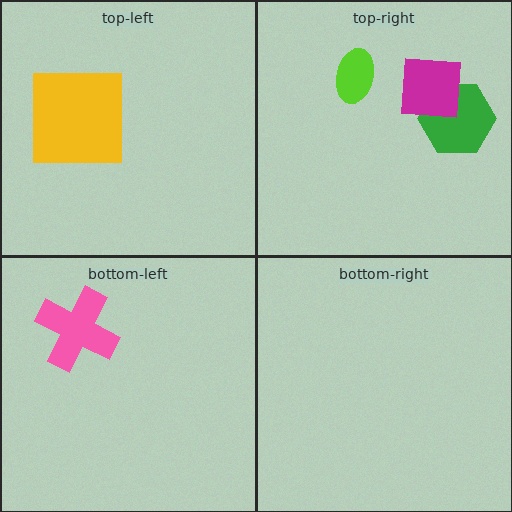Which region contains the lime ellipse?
The top-right region.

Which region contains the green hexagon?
The top-right region.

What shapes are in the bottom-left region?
The pink cross.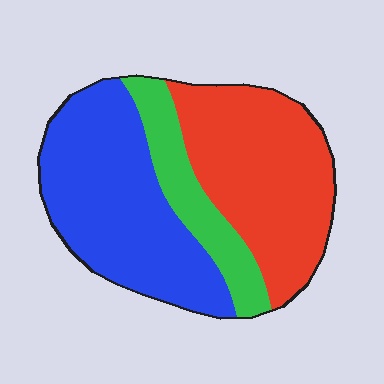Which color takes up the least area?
Green, at roughly 15%.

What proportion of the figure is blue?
Blue takes up about two fifths (2/5) of the figure.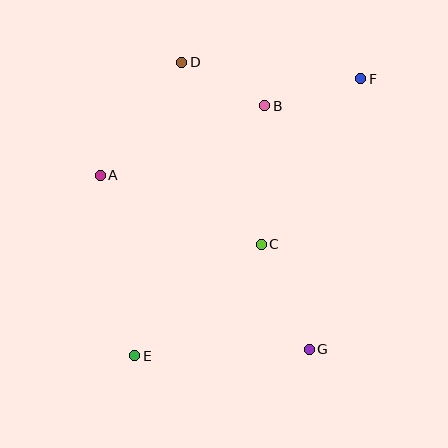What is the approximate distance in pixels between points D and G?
The distance between D and G is approximately 314 pixels.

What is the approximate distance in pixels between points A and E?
The distance between A and E is approximately 184 pixels.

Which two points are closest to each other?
Points B and D are closest to each other.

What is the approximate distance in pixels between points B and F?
The distance between B and F is approximately 100 pixels.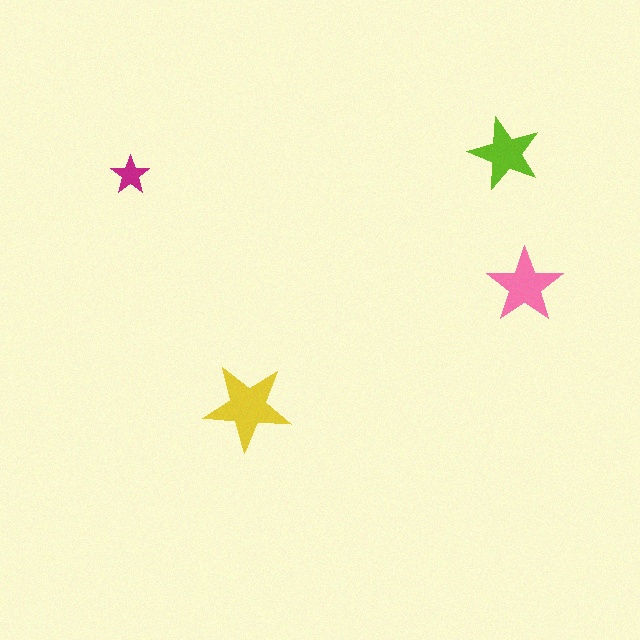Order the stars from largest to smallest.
the yellow one, the pink one, the lime one, the magenta one.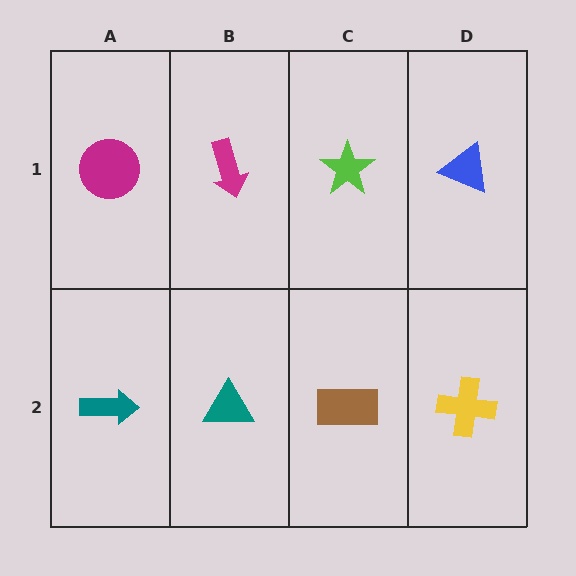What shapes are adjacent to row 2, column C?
A lime star (row 1, column C), a teal triangle (row 2, column B), a yellow cross (row 2, column D).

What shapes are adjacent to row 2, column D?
A blue triangle (row 1, column D), a brown rectangle (row 2, column C).